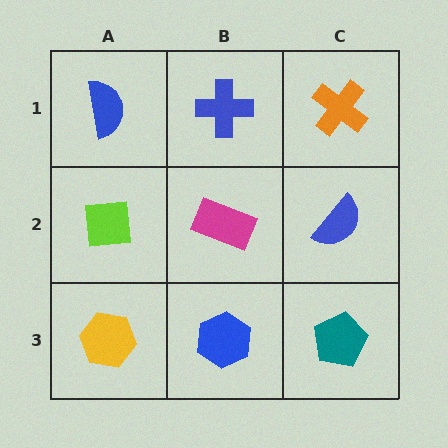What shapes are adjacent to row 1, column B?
A magenta rectangle (row 2, column B), a blue semicircle (row 1, column A), an orange cross (row 1, column C).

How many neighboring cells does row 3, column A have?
2.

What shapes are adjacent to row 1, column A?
A lime square (row 2, column A), a blue cross (row 1, column B).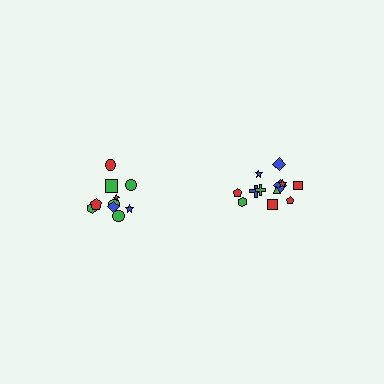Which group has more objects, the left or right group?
The right group.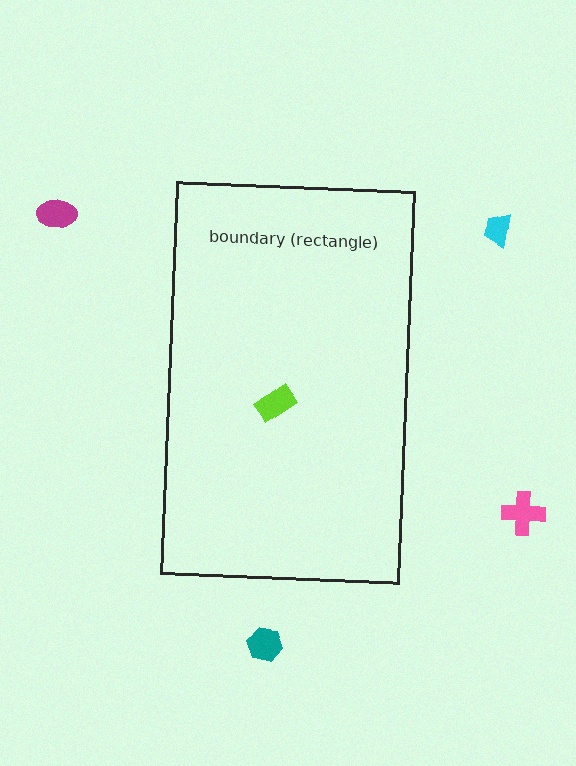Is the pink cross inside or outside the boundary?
Outside.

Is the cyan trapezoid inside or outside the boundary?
Outside.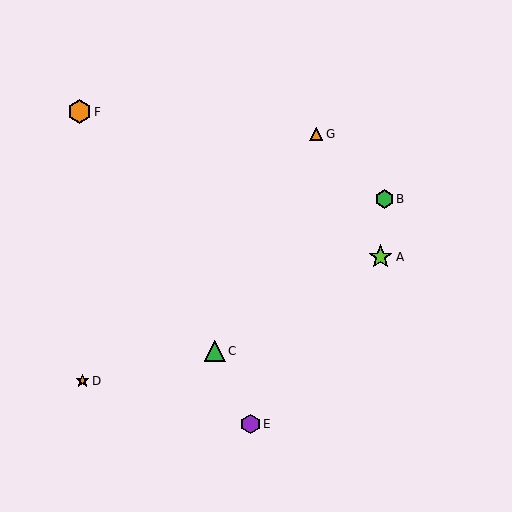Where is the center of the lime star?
The center of the lime star is at (381, 257).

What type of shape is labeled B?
Shape B is a green hexagon.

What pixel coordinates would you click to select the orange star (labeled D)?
Click at (83, 381) to select the orange star D.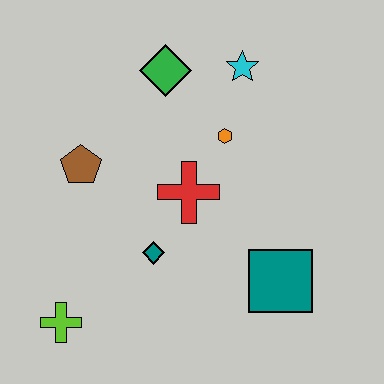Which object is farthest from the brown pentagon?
The teal square is farthest from the brown pentagon.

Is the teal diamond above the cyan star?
No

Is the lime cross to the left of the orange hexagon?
Yes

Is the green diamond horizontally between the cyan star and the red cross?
No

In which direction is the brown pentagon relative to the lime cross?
The brown pentagon is above the lime cross.